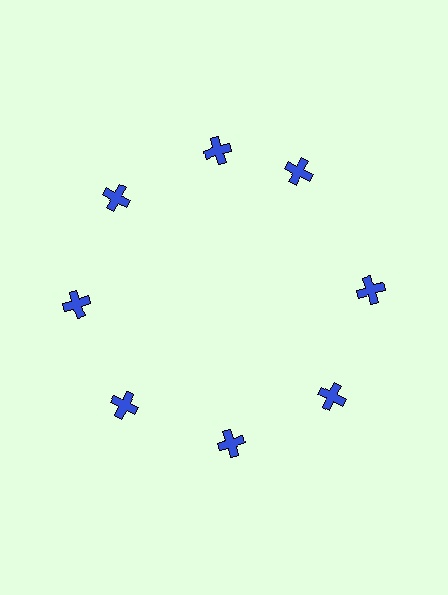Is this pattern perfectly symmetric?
No. The 8 blue crosses are arranged in a ring, but one element near the 2 o'clock position is rotated out of alignment along the ring, breaking the 8-fold rotational symmetry.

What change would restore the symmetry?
The symmetry would be restored by rotating it back into even spacing with its neighbors so that all 8 crosses sit at equal angles and equal distance from the center.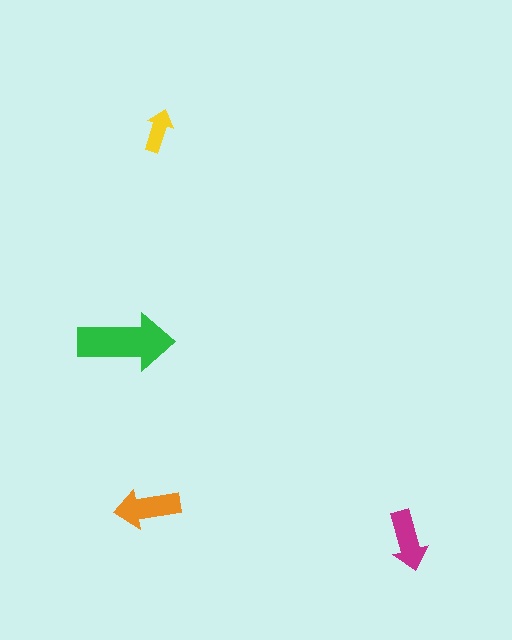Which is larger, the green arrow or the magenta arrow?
The green one.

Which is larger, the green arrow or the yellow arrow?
The green one.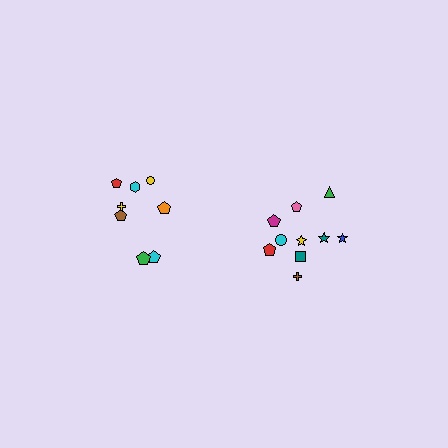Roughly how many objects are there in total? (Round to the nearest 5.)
Roughly 20 objects in total.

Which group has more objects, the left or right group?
The right group.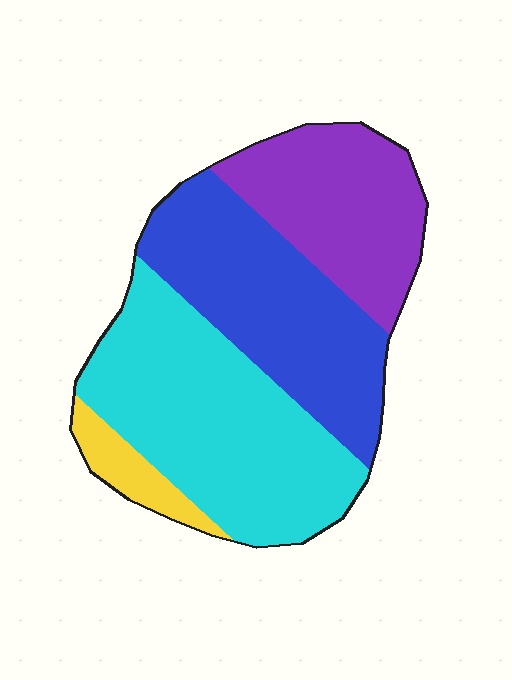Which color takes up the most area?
Cyan, at roughly 40%.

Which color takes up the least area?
Yellow, at roughly 5%.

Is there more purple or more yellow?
Purple.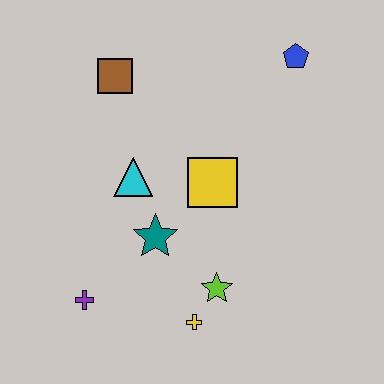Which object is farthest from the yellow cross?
The blue pentagon is farthest from the yellow cross.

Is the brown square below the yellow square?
No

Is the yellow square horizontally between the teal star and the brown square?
No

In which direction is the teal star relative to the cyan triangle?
The teal star is below the cyan triangle.